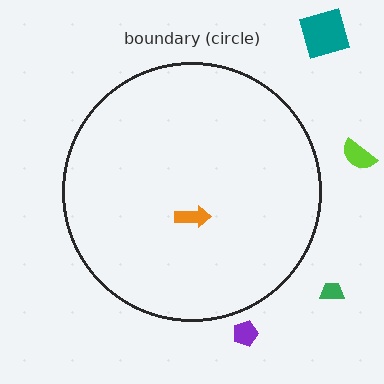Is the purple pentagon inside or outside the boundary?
Outside.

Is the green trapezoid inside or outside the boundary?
Outside.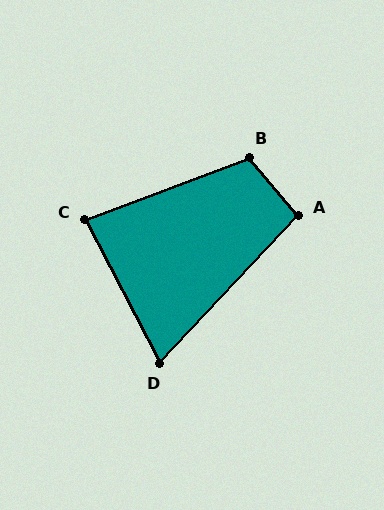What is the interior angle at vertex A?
Approximately 97 degrees (obtuse).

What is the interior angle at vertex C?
Approximately 83 degrees (acute).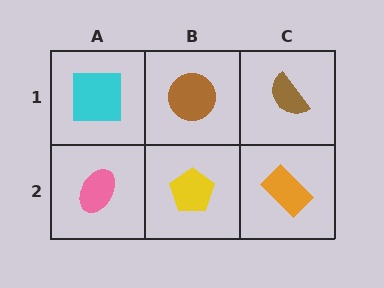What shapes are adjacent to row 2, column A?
A cyan square (row 1, column A), a yellow pentagon (row 2, column B).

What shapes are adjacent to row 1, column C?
An orange rectangle (row 2, column C), a brown circle (row 1, column B).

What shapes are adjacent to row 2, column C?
A brown semicircle (row 1, column C), a yellow pentagon (row 2, column B).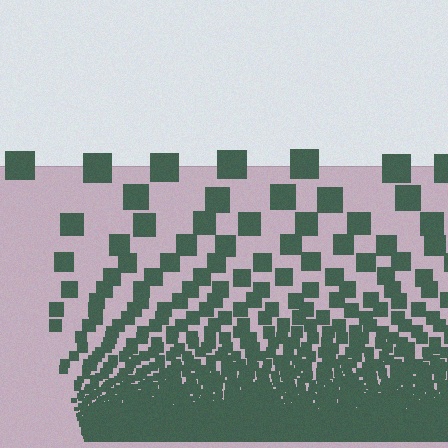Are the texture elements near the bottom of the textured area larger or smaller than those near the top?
Smaller. The gradient is inverted — elements near the bottom are smaller and denser.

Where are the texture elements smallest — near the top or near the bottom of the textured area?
Near the bottom.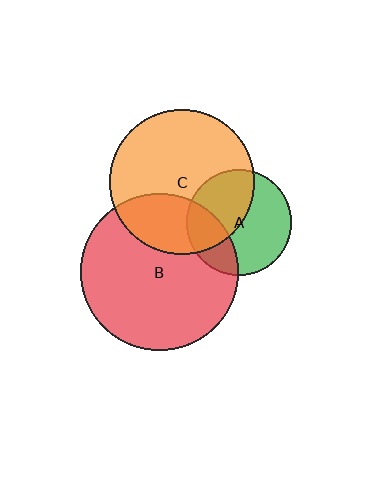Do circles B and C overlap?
Yes.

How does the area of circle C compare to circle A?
Approximately 1.9 times.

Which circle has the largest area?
Circle B (red).